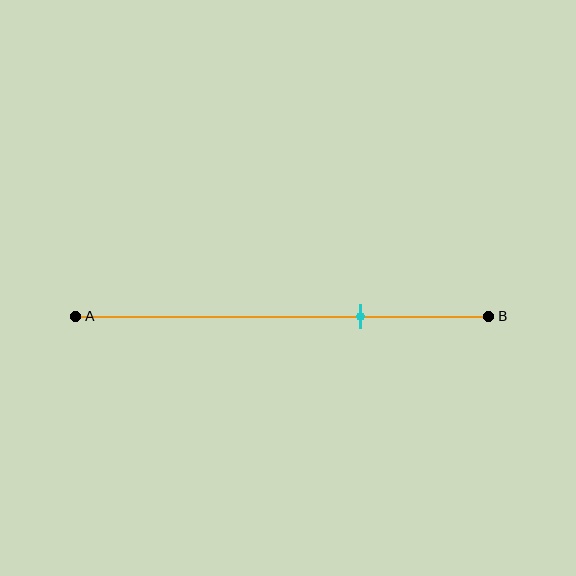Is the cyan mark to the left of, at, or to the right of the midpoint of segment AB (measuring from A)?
The cyan mark is to the right of the midpoint of segment AB.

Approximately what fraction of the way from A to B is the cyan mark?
The cyan mark is approximately 70% of the way from A to B.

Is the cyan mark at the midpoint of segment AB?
No, the mark is at about 70% from A, not at the 50% midpoint.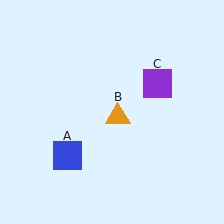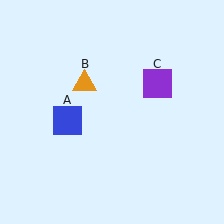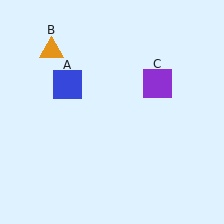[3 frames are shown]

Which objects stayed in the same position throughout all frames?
Purple square (object C) remained stationary.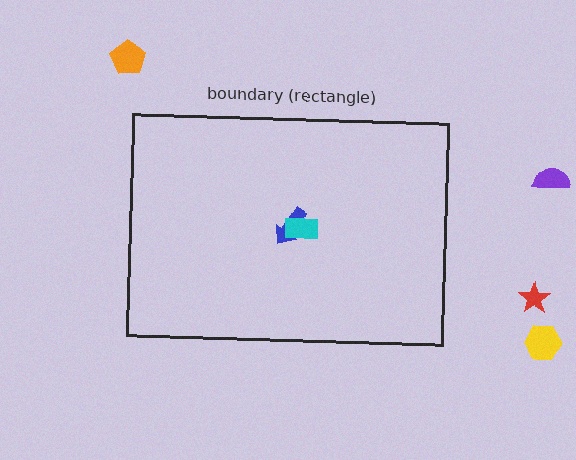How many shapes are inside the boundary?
2 inside, 4 outside.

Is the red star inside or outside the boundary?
Outside.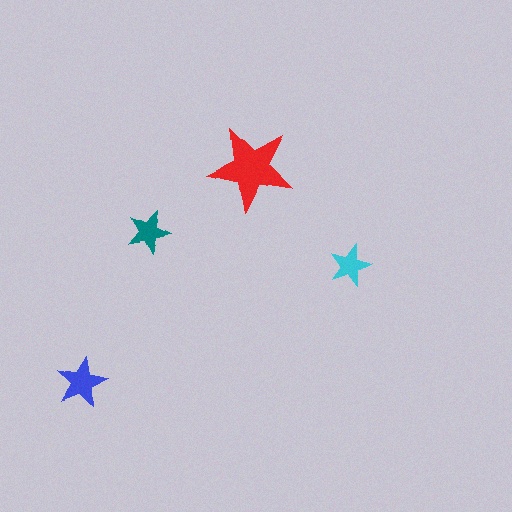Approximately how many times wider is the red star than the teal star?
About 2 times wider.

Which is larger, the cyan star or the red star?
The red one.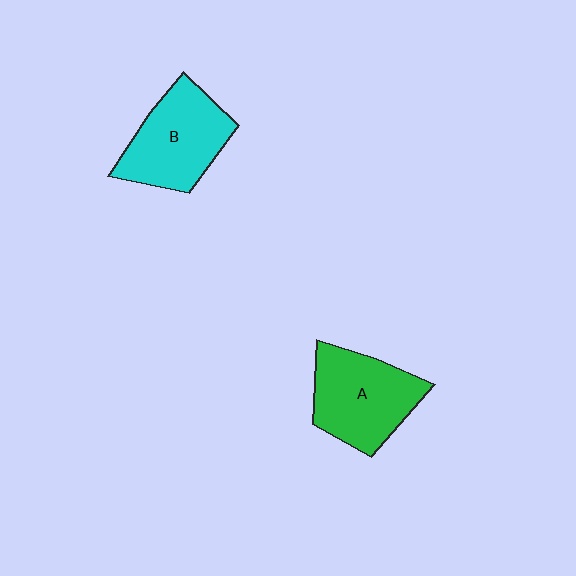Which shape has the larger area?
Shape A (green).